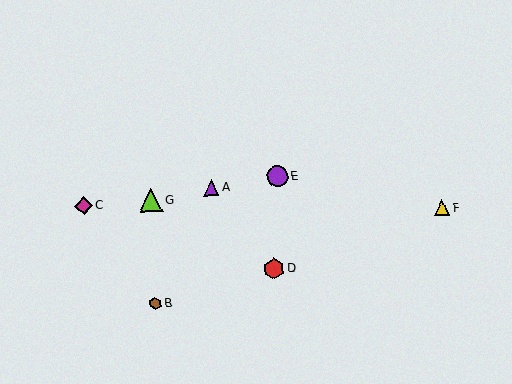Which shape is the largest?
The lime triangle (labeled G) is the largest.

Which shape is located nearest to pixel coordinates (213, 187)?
The purple triangle (labeled A) at (211, 188) is nearest to that location.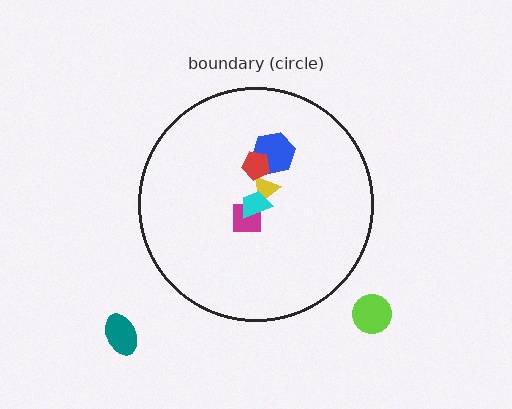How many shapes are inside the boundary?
5 inside, 2 outside.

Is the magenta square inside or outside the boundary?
Inside.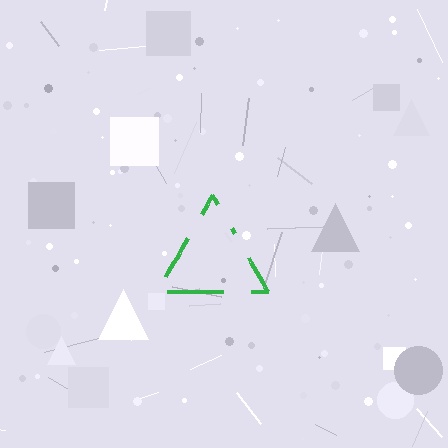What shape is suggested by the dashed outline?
The dashed outline suggests a triangle.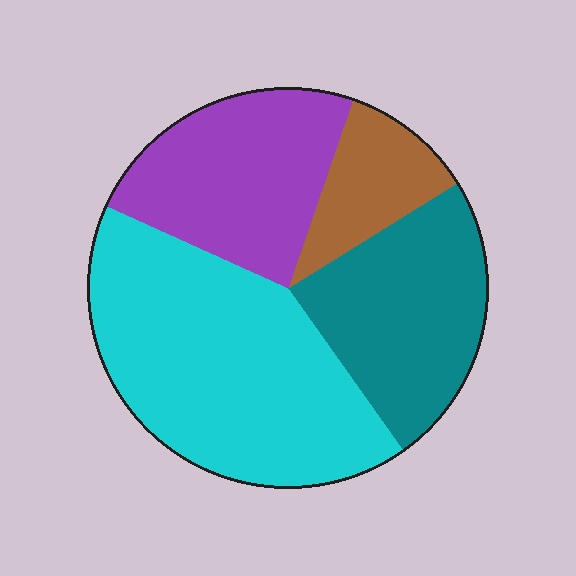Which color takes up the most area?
Cyan, at roughly 40%.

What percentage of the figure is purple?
Purple covers roughly 25% of the figure.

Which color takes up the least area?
Brown, at roughly 10%.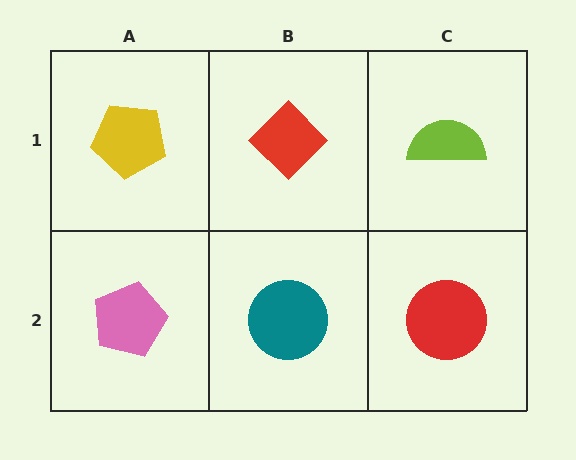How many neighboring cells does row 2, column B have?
3.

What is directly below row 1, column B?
A teal circle.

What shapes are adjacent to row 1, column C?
A red circle (row 2, column C), a red diamond (row 1, column B).